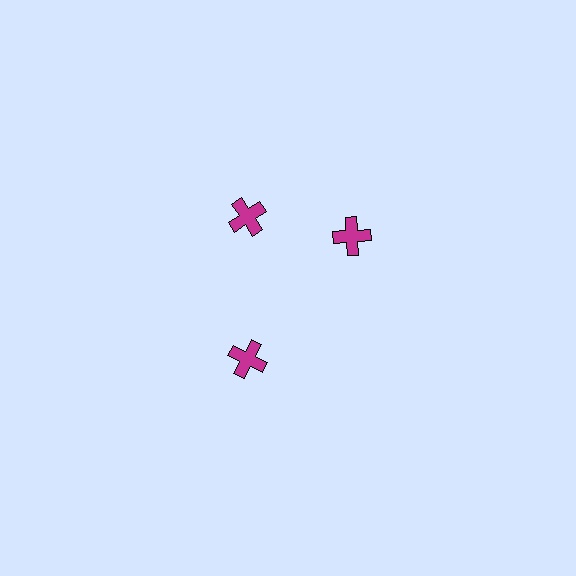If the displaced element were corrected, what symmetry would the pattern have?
It would have 3-fold rotational symmetry — the pattern would map onto itself every 120 degrees.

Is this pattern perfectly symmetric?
No. The 3 magenta crosses are arranged in a ring, but one element near the 3 o'clock position is rotated out of alignment along the ring, breaking the 3-fold rotational symmetry.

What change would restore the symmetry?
The symmetry would be restored by rotating it back into even spacing with its neighbors so that all 3 crosses sit at equal angles and equal distance from the center.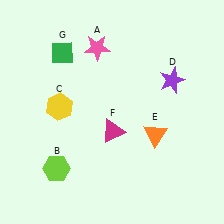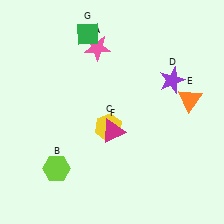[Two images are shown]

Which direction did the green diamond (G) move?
The green diamond (G) moved right.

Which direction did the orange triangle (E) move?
The orange triangle (E) moved up.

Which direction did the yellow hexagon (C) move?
The yellow hexagon (C) moved right.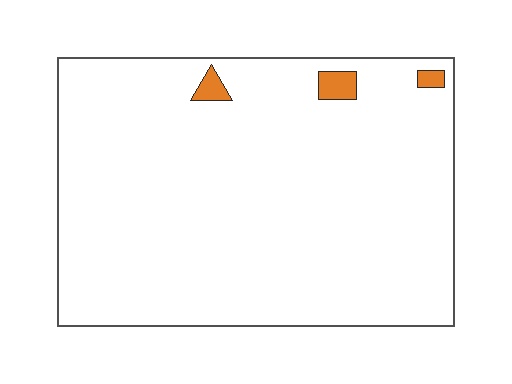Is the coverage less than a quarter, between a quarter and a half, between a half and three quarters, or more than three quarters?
Less than a quarter.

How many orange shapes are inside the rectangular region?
3.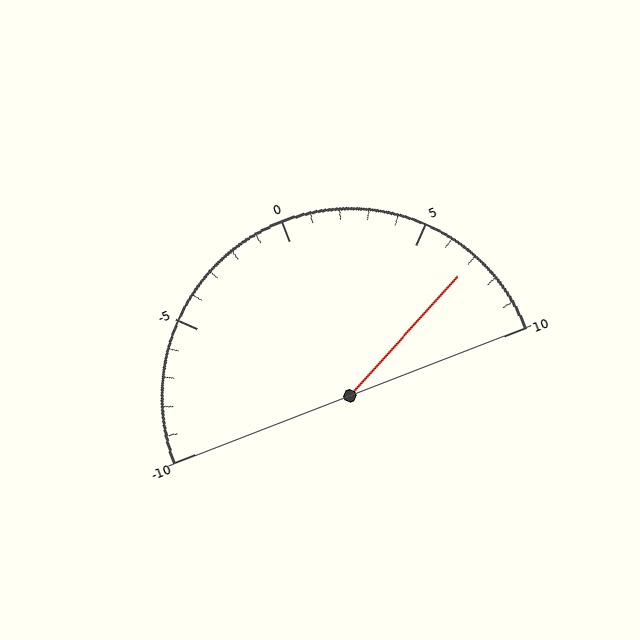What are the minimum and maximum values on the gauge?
The gauge ranges from -10 to 10.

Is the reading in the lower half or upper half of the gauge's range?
The reading is in the upper half of the range (-10 to 10).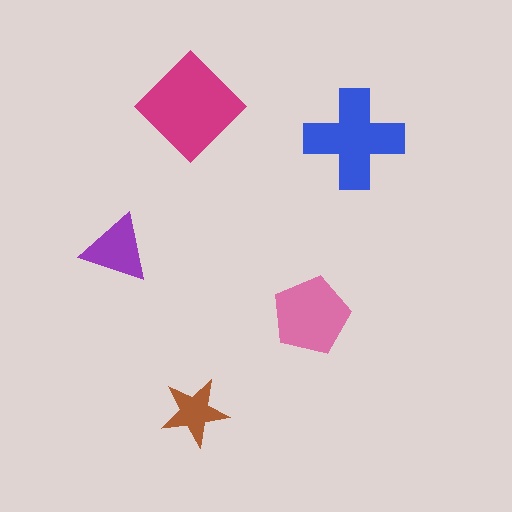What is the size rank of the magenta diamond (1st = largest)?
1st.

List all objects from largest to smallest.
The magenta diamond, the blue cross, the pink pentagon, the purple triangle, the brown star.